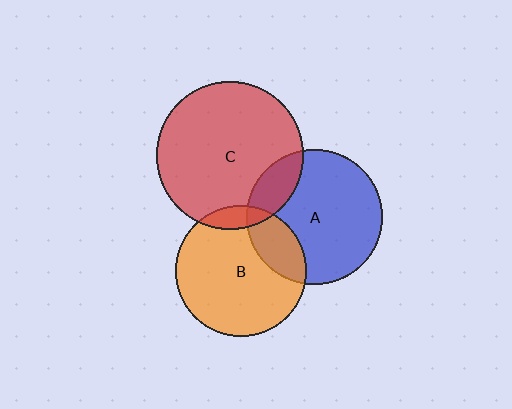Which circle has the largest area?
Circle C (red).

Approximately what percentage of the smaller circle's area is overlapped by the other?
Approximately 15%.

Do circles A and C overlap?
Yes.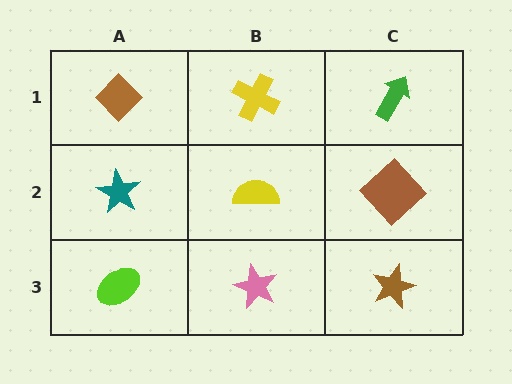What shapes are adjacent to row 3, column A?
A teal star (row 2, column A), a pink star (row 3, column B).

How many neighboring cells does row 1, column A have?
2.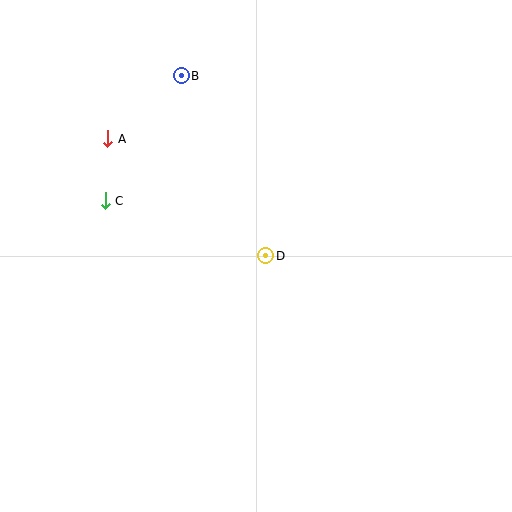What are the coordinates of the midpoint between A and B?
The midpoint between A and B is at (144, 107).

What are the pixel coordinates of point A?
Point A is at (108, 139).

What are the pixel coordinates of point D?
Point D is at (266, 256).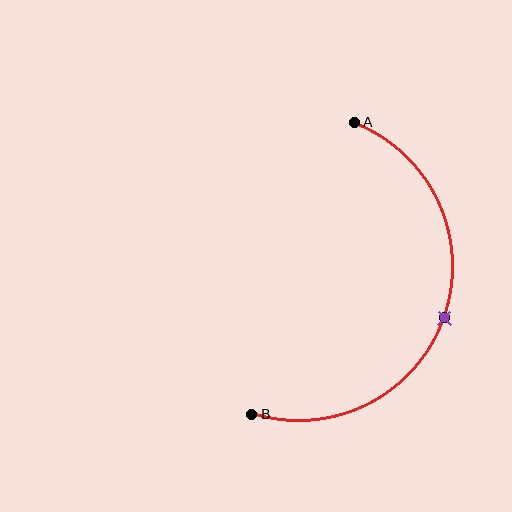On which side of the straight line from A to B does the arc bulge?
The arc bulges to the right of the straight line connecting A and B.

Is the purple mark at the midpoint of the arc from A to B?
Yes. The purple mark lies on the arc at equal arc-length from both A and B — it is the arc midpoint.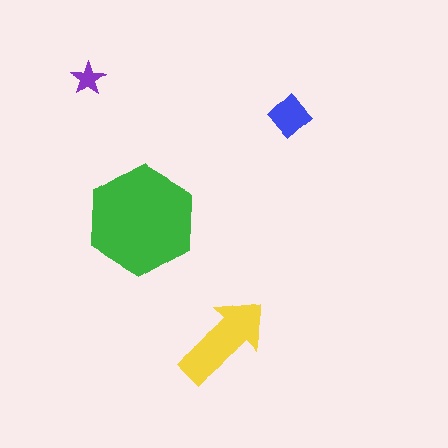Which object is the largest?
The green hexagon.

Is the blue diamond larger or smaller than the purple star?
Larger.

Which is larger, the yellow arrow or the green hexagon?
The green hexagon.